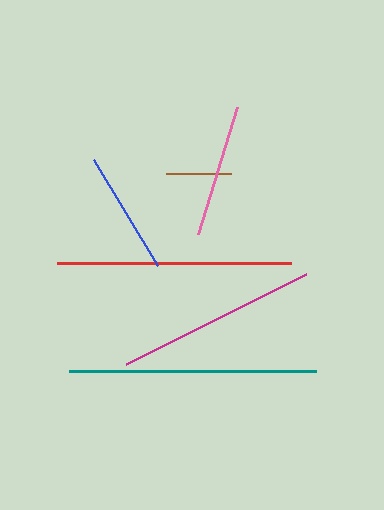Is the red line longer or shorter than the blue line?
The red line is longer than the blue line.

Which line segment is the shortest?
The brown line is the shortest at approximately 65 pixels.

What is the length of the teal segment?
The teal segment is approximately 247 pixels long.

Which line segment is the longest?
The teal line is the longest at approximately 247 pixels.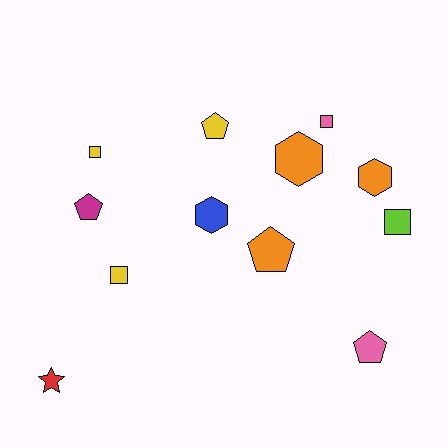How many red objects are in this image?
There is 1 red object.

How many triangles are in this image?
There are no triangles.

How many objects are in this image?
There are 12 objects.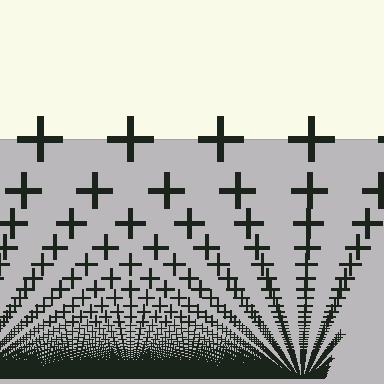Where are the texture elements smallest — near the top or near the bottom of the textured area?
Near the bottom.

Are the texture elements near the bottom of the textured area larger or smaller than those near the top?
Smaller. The gradient is inverted — elements near the bottom are smaller and denser.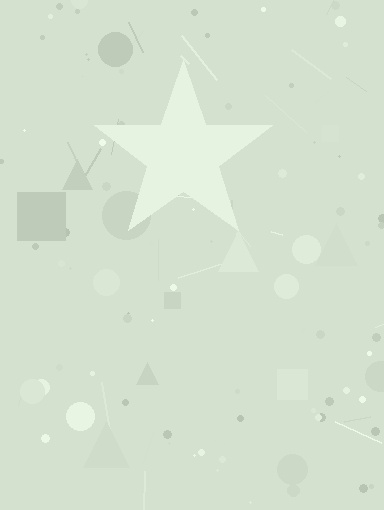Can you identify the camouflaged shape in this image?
The camouflaged shape is a star.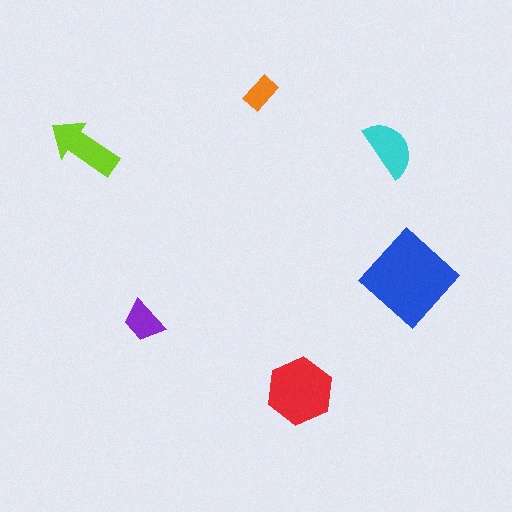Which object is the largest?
The blue diamond.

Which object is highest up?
The orange rectangle is topmost.